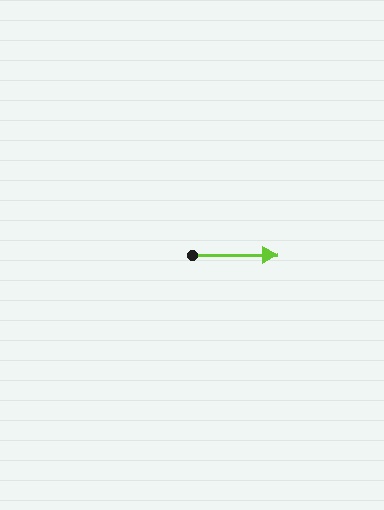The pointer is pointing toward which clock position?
Roughly 3 o'clock.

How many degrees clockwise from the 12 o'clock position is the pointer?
Approximately 90 degrees.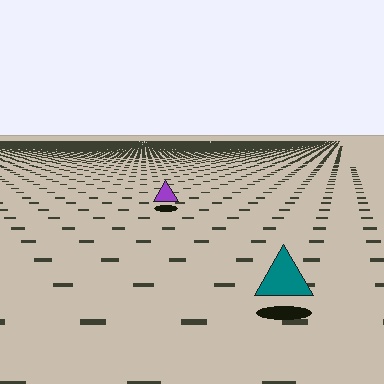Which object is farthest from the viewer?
The purple triangle is farthest from the viewer. It appears smaller and the ground texture around it is denser.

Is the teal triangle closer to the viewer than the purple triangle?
Yes. The teal triangle is closer — you can tell from the texture gradient: the ground texture is coarser near it.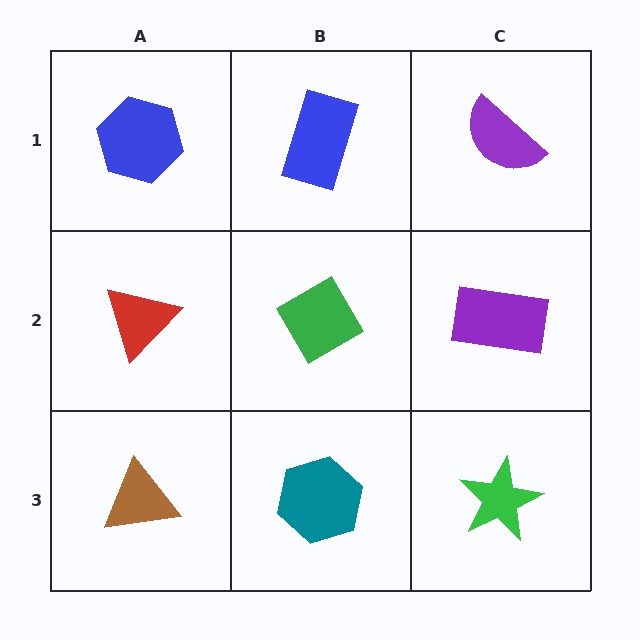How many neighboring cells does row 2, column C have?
3.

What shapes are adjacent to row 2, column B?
A blue rectangle (row 1, column B), a teal hexagon (row 3, column B), a red triangle (row 2, column A), a purple rectangle (row 2, column C).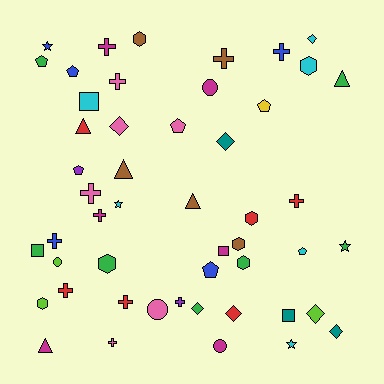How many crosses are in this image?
There are 12 crosses.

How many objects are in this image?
There are 50 objects.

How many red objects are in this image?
There are 6 red objects.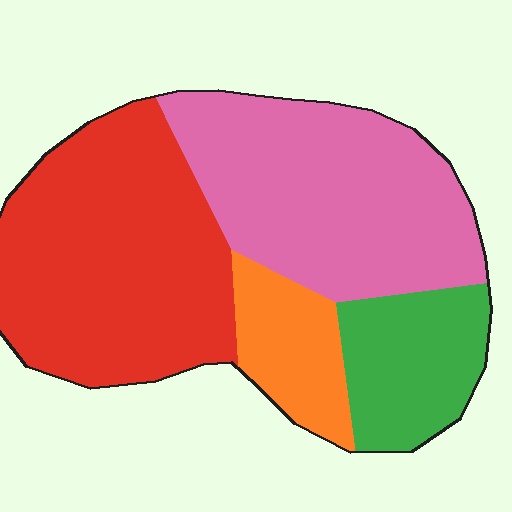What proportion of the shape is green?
Green takes up about one sixth (1/6) of the shape.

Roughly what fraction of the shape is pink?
Pink covers about 35% of the shape.